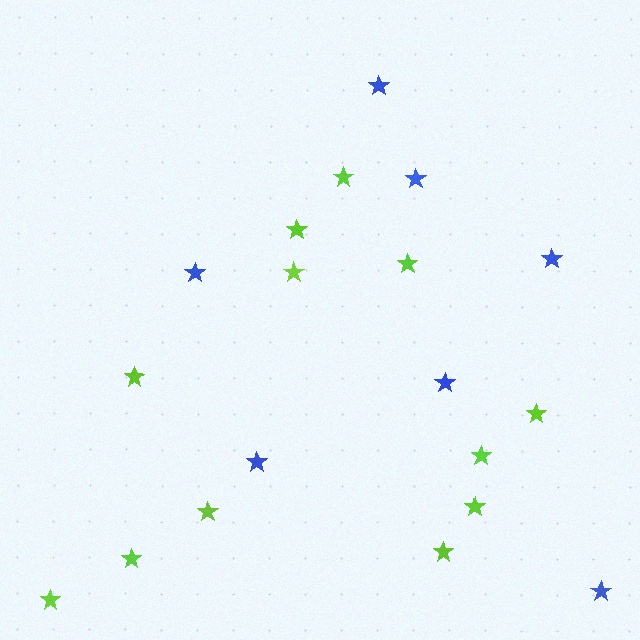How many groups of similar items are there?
There are 2 groups: one group of lime stars (12) and one group of blue stars (7).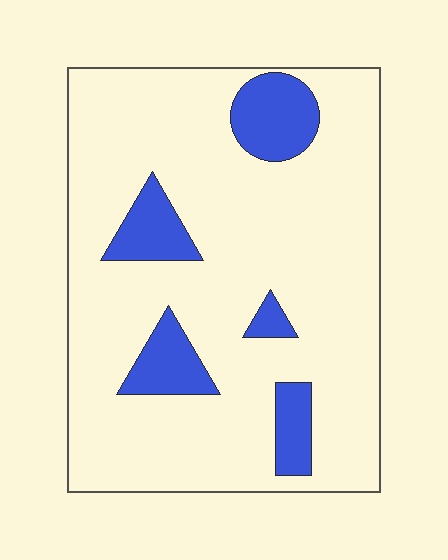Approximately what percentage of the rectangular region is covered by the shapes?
Approximately 15%.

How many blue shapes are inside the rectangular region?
5.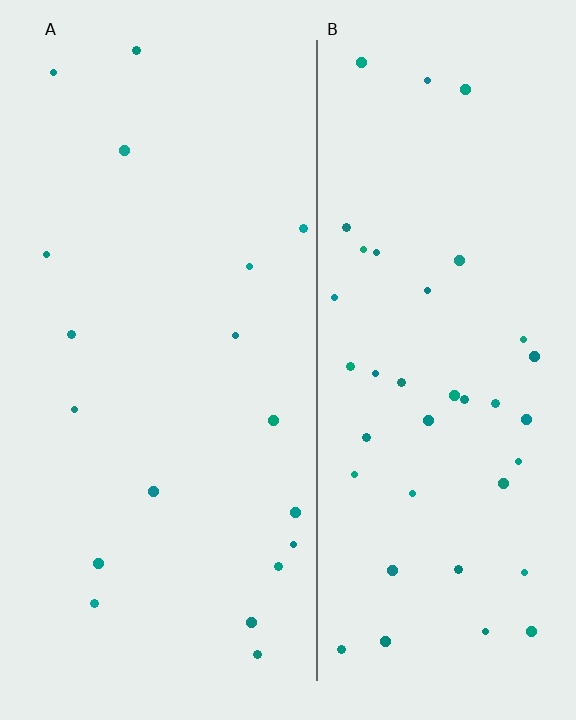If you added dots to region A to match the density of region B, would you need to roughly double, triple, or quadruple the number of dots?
Approximately double.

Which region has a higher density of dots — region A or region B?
B (the right).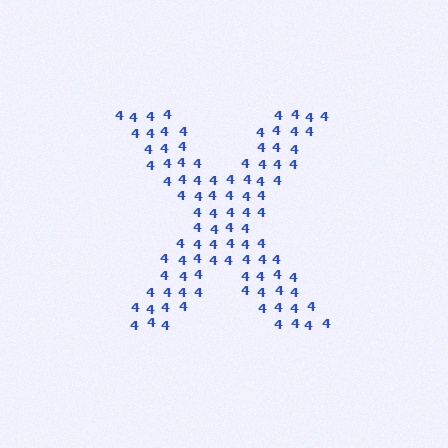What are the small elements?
The small elements are digit 4's.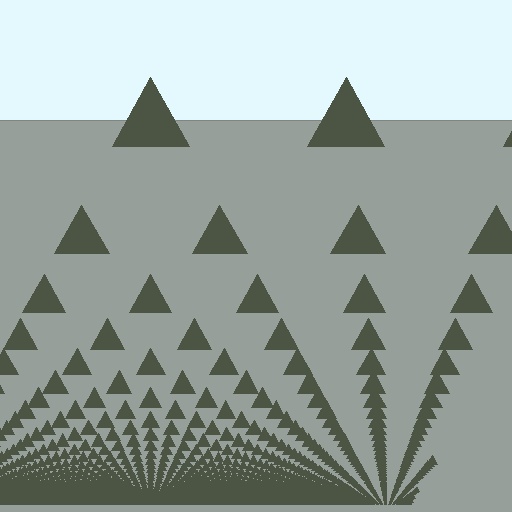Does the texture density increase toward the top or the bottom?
Density increases toward the bottom.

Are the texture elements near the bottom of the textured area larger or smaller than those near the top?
Smaller. The gradient is inverted — elements near the bottom are smaller and denser.